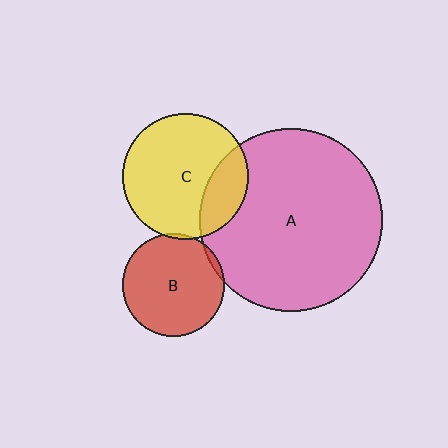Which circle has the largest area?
Circle A (pink).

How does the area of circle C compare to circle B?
Approximately 1.5 times.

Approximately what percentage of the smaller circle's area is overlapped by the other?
Approximately 25%.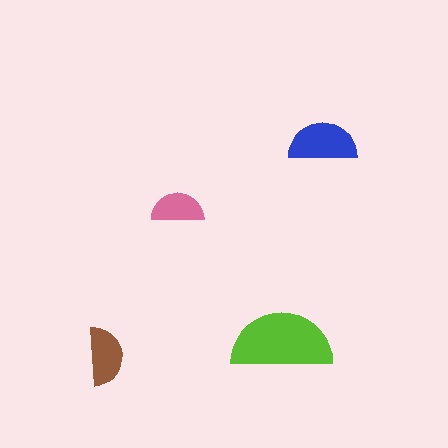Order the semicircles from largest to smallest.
the lime one, the blue one, the brown one, the pink one.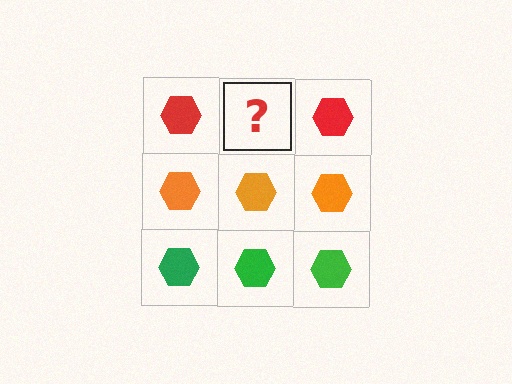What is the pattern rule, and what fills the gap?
The rule is that each row has a consistent color. The gap should be filled with a red hexagon.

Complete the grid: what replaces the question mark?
The question mark should be replaced with a red hexagon.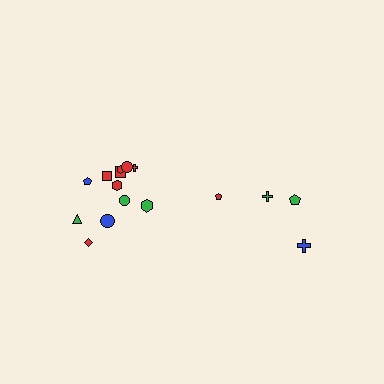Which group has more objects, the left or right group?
The left group.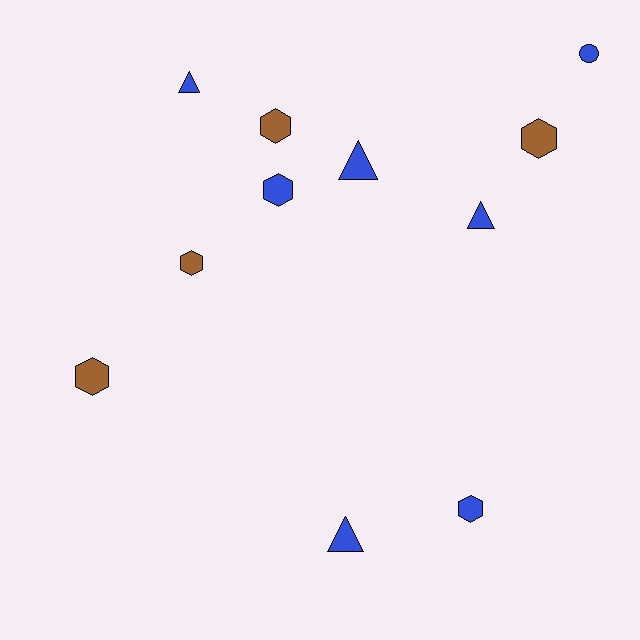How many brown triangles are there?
There are no brown triangles.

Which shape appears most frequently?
Hexagon, with 6 objects.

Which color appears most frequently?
Blue, with 7 objects.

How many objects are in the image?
There are 11 objects.